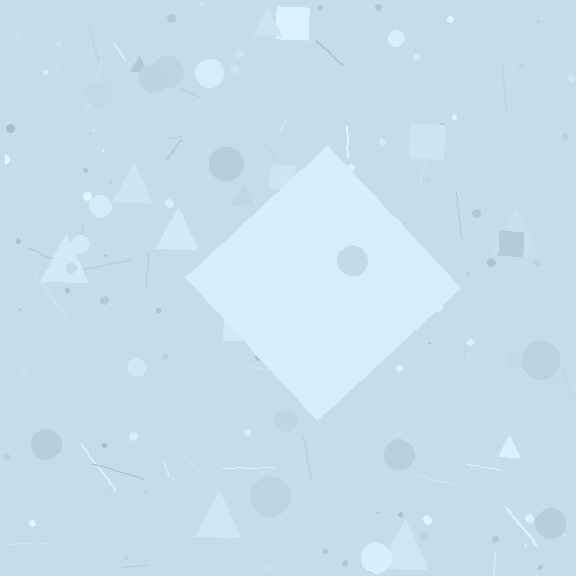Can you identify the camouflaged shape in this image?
The camouflaged shape is a diamond.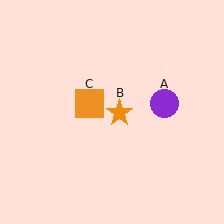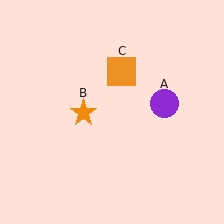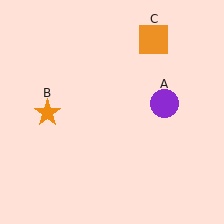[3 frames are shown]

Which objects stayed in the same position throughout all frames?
Purple circle (object A) remained stationary.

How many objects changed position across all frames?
2 objects changed position: orange star (object B), orange square (object C).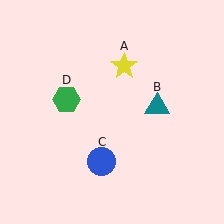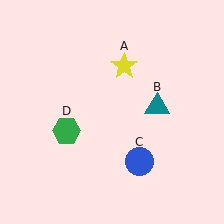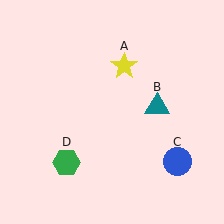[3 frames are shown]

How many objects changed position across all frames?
2 objects changed position: blue circle (object C), green hexagon (object D).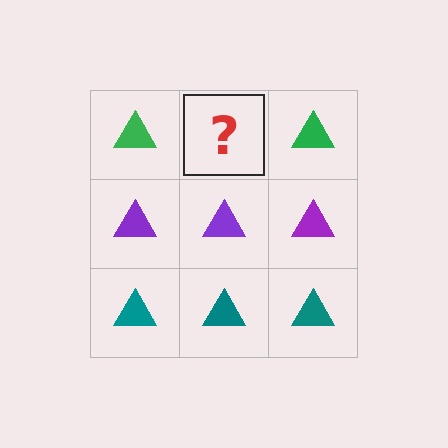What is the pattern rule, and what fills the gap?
The rule is that each row has a consistent color. The gap should be filled with a green triangle.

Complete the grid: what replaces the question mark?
The question mark should be replaced with a green triangle.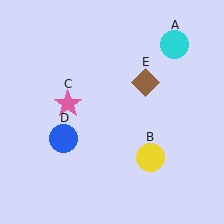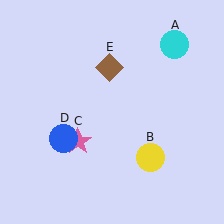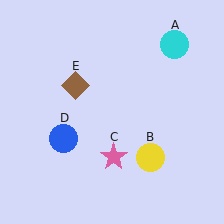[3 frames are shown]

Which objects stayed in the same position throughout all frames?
Cyan circle (object A) and yellow circle (object B) and blue circle (object D) remained stationary.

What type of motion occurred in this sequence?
The pink star (object C), brown diamond (object E) rotated counterclockwise around the center of the scene.